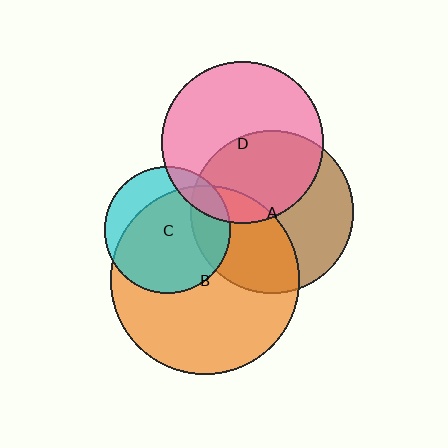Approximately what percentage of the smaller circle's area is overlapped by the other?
Approximately 10%.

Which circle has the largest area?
Circle B (orange).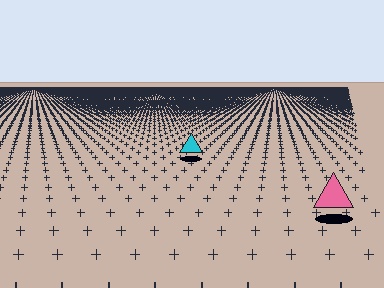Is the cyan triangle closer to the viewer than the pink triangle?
No. The pink triangle is closer — you can tell from the texture gradient: the ground texture is coarser near it.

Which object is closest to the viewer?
The pink triangle is closest. The texture marks near it are larger and more spread out.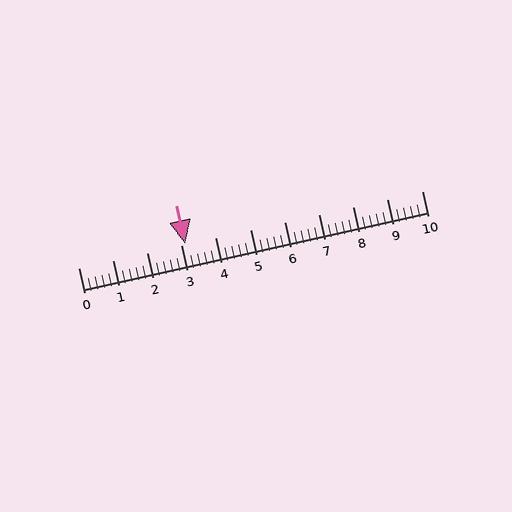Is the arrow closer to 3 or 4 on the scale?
The arrow is closer to 3.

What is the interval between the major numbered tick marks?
The major tick marks are spaced 1 units apart.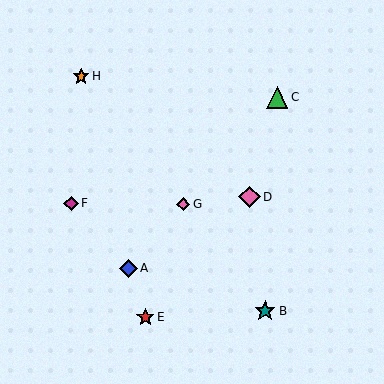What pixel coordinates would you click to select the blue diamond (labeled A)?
Click at (128, 268) to select the blue diamond A.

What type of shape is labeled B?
Shape B is a teal star.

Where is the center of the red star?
The center of the red star is at (145, 317).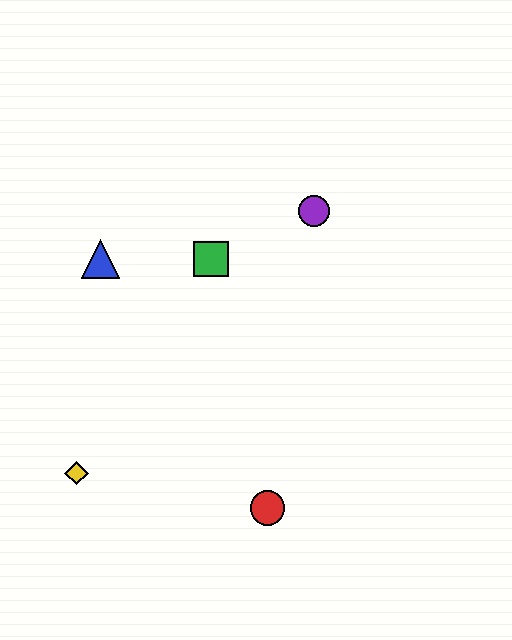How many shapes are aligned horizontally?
2 shapes (the blue triangle, the green square) are aligned horizontally.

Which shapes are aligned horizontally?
The blue triangle, the green square are aligned horizontally.